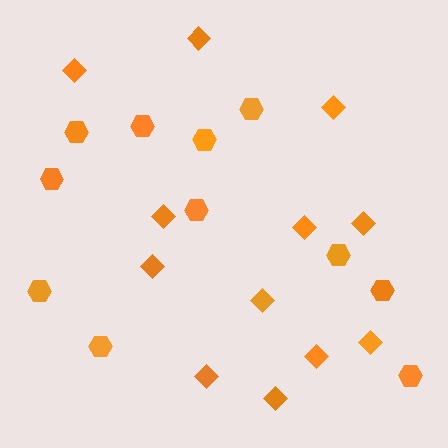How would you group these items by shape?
There are 2 groups: one group of hexagons (11) and one group of diamonds (12).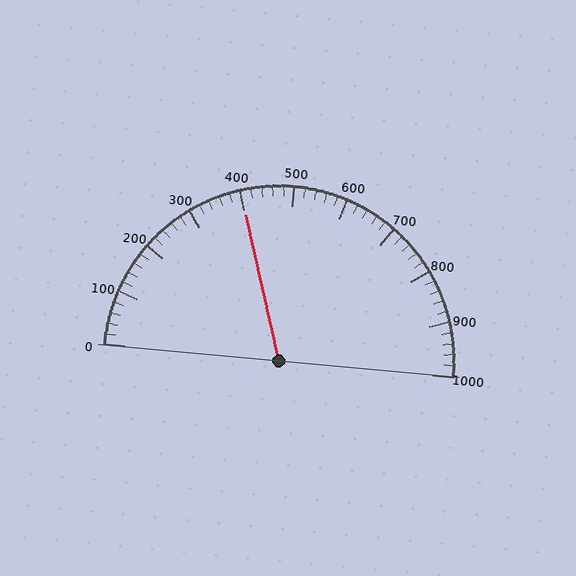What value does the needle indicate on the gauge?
The needle indicates approximately 400.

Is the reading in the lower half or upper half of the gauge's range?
The reading is in the lower half of the range (0 to 1000).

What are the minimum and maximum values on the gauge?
The gauge ranges from 0 to 1000.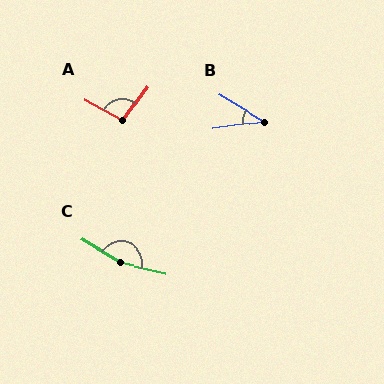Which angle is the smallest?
B, at approximately 40 degrees.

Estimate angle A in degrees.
Approximately 98 degrees.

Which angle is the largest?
C, at approximately 163 degrees.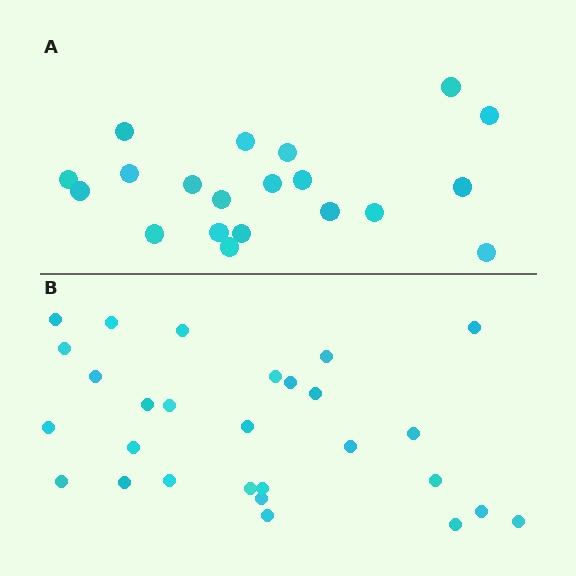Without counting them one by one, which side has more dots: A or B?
Region B (the bottom region) has more dots.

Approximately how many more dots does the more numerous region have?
Region B has roughly 8 or so more dots than region A.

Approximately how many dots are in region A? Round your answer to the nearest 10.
About 20 dots.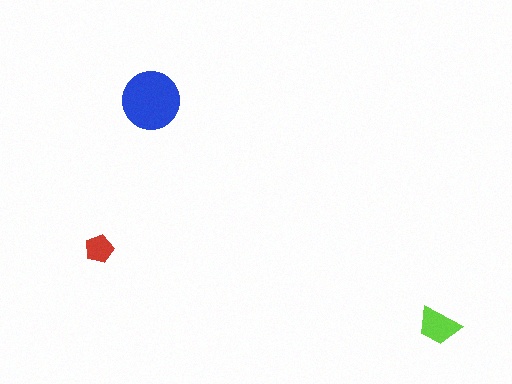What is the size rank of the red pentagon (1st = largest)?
3rd.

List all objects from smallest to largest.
The red pentagon, the lime trapezoid, the blue circle.